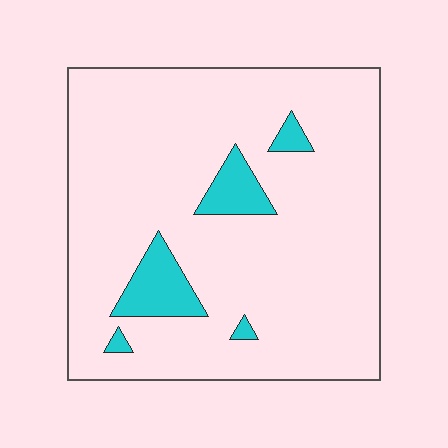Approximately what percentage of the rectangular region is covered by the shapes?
Approximately 10%.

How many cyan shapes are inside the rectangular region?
5.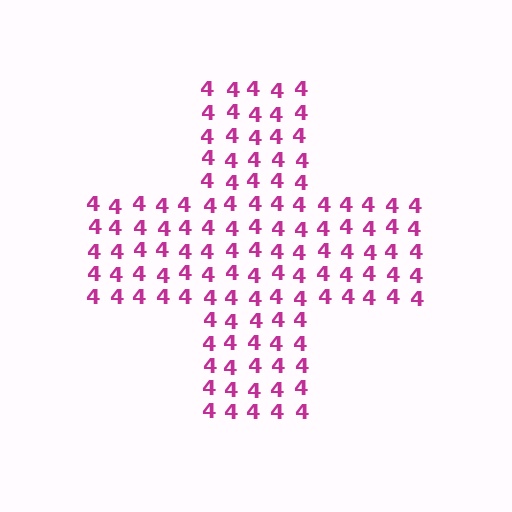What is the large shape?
The large shape is a cross.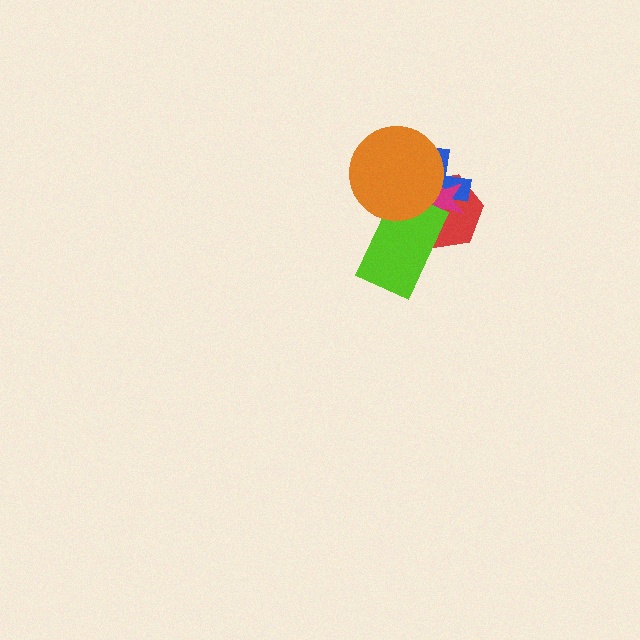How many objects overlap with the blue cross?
4 objects overlap with the blue cross.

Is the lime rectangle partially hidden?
Yes, it is partially covered by another shape.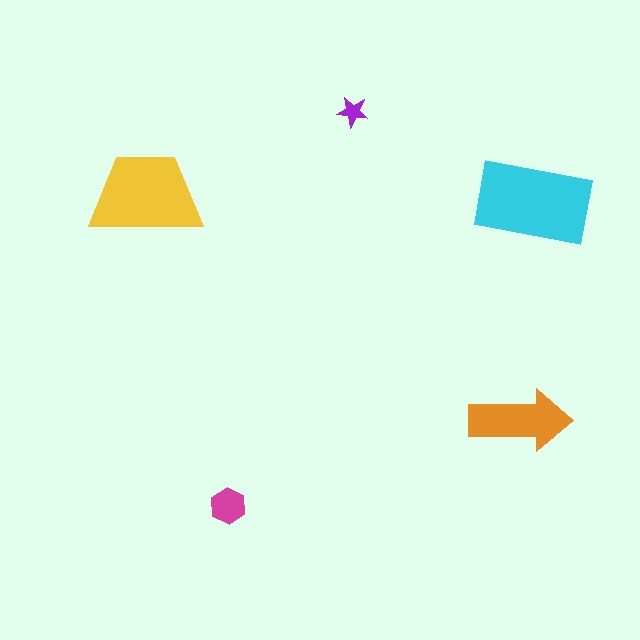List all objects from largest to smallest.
The cyan rectangle, the yellow trapezoid, the orange arrow, the magenta hexagon, the purple star.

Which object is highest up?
The purple star is topmost.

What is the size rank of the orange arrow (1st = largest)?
3rd.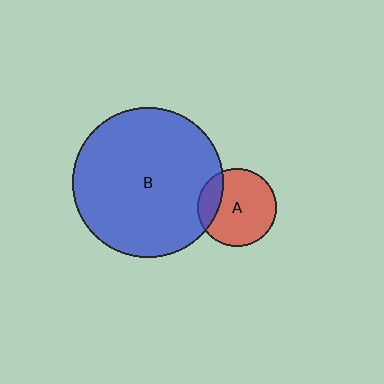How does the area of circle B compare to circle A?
Approximately 3.7 times.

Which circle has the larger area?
Circle B (blue).